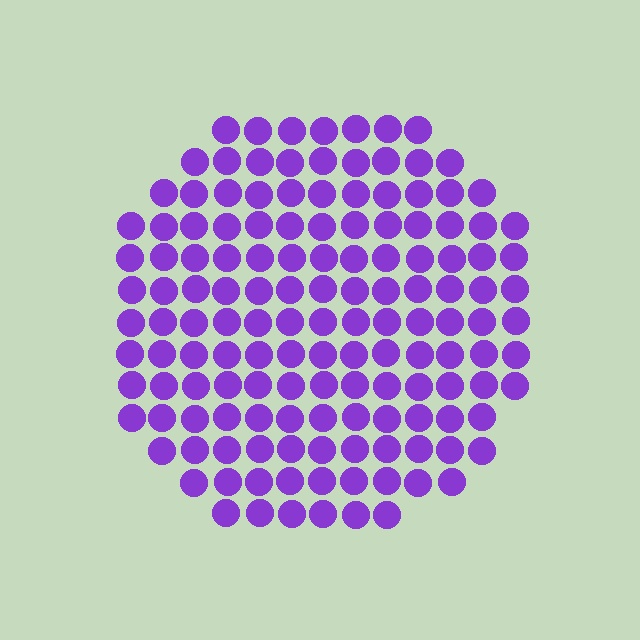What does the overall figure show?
The overall figure shows a circle.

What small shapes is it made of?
It is made of small circles.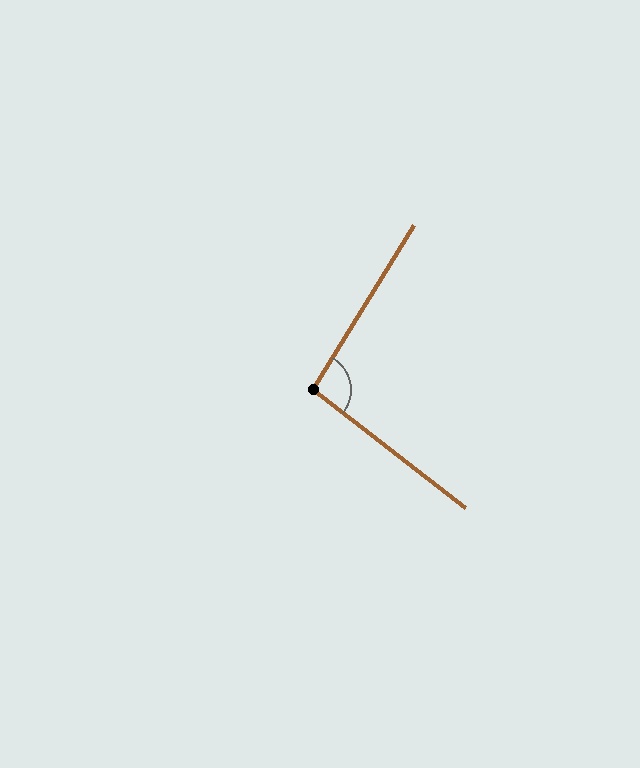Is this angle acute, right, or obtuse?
It is obtuse.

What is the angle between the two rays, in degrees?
Approximately 96 degrees.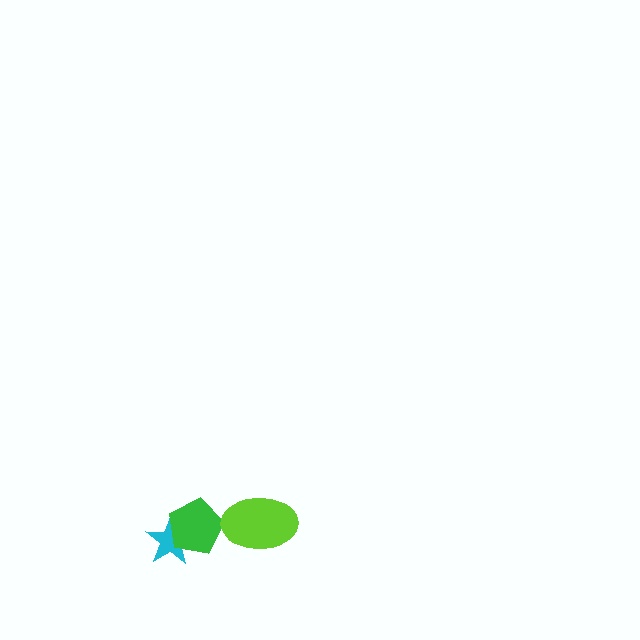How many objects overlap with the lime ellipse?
0 objects overlap with the lime ellipse.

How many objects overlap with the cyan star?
1 object overlaps with the cyan star.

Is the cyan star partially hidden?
Yes, it is partially covered by another shape.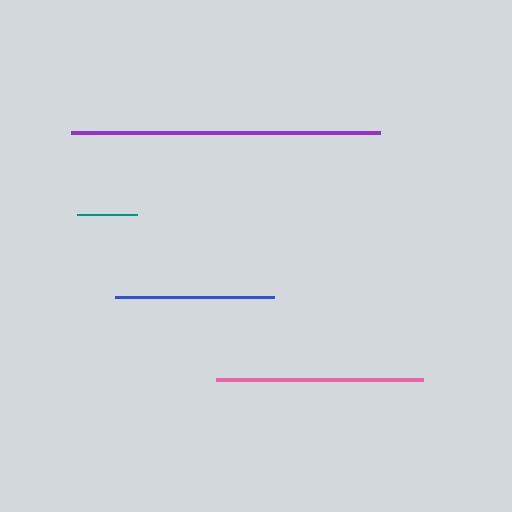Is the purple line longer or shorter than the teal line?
The purple line is longer than the teal line.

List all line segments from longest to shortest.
From longest to shortest: purple, pink, blue, teal.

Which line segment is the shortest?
The teal line is the shortest at approximately 60 pixels.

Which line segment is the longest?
The purple line is the longest at approximately 310 pixels.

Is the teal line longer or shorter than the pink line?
The pink line is longer than the teal line.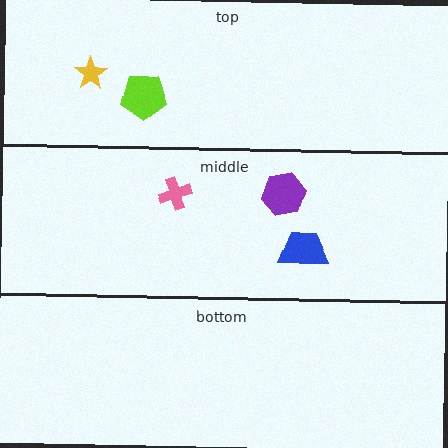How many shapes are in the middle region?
3.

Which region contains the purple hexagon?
The middle region.